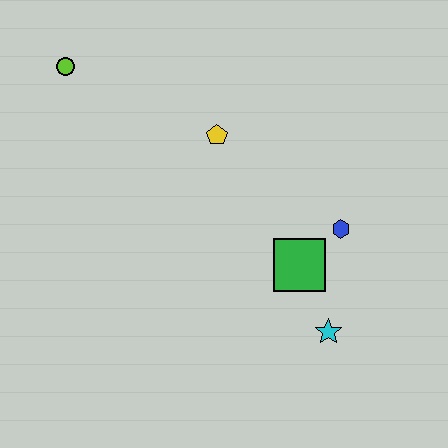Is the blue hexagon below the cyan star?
No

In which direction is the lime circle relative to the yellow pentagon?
The lime circle is to the left of the yellow pentagon.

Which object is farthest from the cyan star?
The lime circle is farthest from the cyan star.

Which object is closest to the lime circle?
The yellow pentagon is closest to the lime circle.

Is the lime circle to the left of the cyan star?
Yes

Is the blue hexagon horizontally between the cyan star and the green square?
No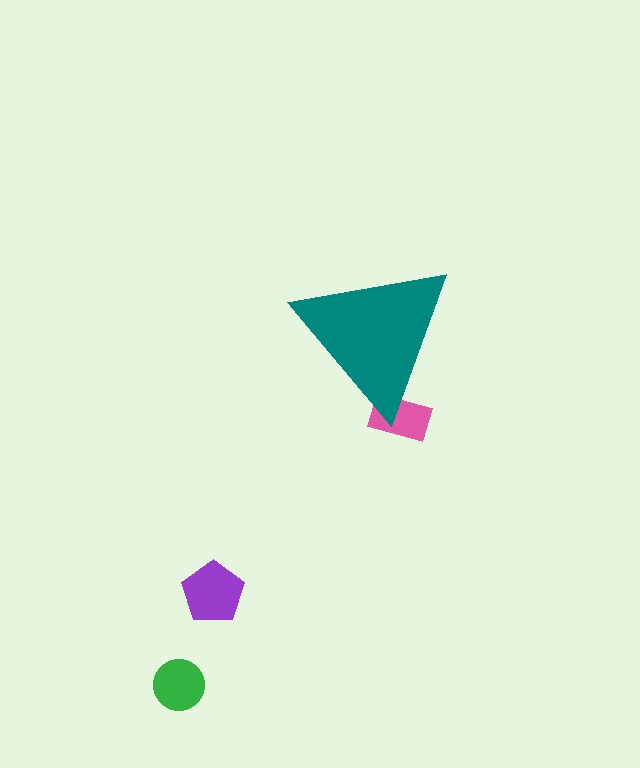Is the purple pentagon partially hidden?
No, the purple pentagon is fully visible.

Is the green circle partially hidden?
No, the green circle is fully visible.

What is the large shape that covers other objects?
A teal triangle.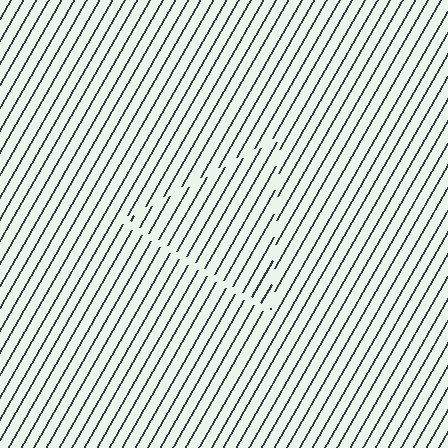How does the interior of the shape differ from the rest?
The interior of the shape contains the same grating, shifted by half a period — the contour is defined by the phase discontinuity where line-ends from the inner and outer gratings abut.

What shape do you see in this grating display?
An illusory triangle. The interior of the shape contains the same grating, shifted by half a period — the contour is defined by the phase discontinuity where line-ends from the inner and outer gratings abut.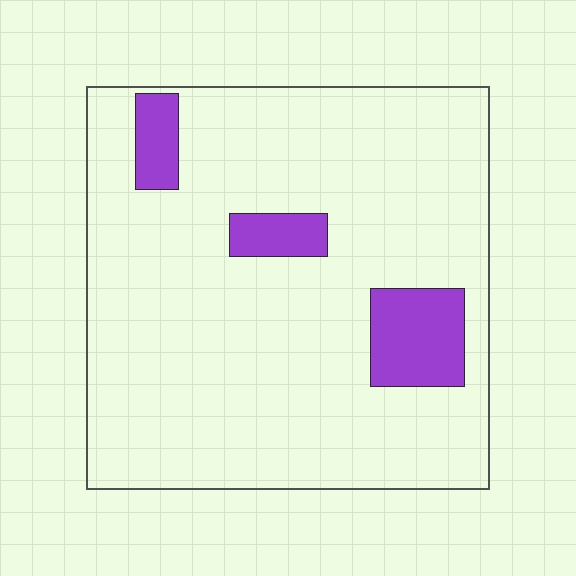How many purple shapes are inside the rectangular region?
3.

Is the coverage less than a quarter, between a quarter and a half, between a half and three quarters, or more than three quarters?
Less than a quarter.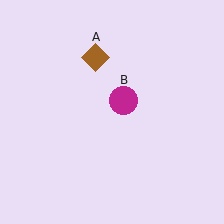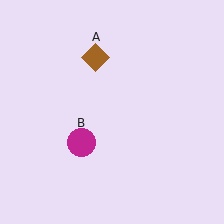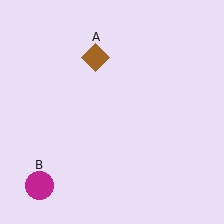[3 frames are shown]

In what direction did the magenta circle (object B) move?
The magenta circle (object B) moved down and to the left.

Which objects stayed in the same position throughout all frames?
Brown diamond (object A) remained stationary.